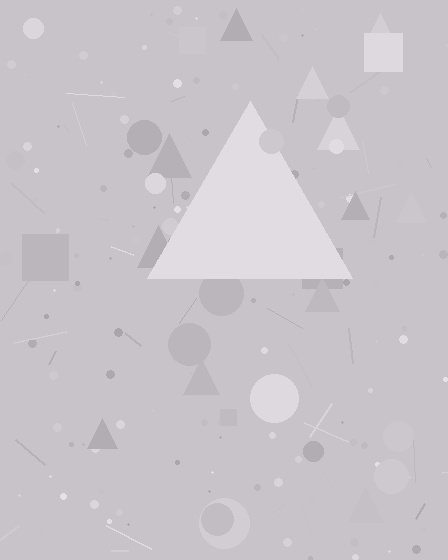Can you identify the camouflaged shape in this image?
The camouflaged shape is a triangle.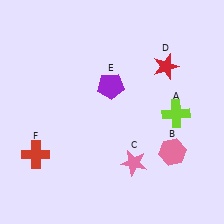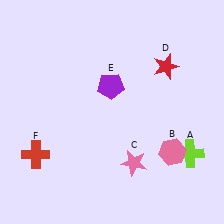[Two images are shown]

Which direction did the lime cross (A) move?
The lime cross (A) moved down.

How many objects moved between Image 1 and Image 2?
1 object moved between the two images.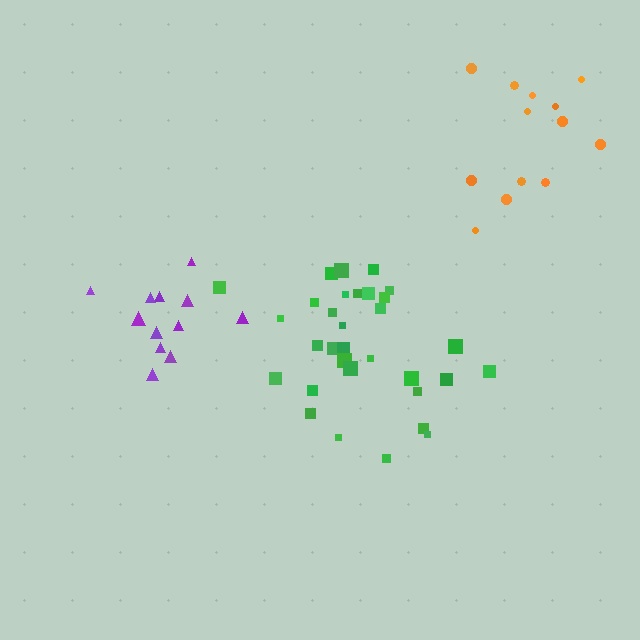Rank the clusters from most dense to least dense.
purple, green, orange.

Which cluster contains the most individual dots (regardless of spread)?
Green (33).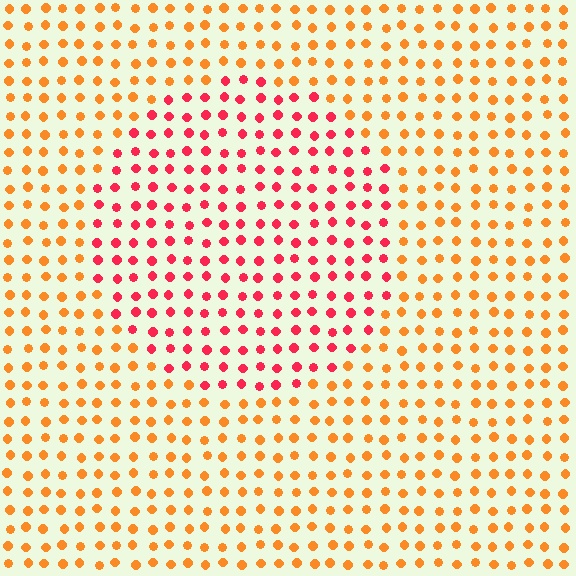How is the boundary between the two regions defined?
The boundary is defined purely by a slight shift in hue (about 41 degrees). Spacing, size, and orientation are identical on both sides.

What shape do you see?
I see a circle.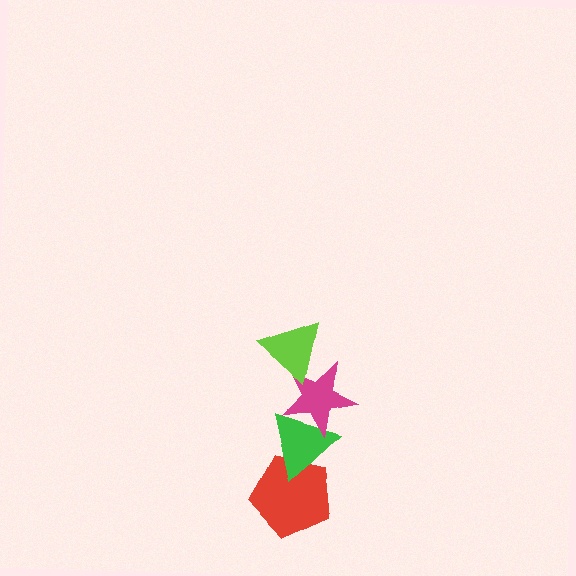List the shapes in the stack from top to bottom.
From top to bottom: the lime triangle, the magenta star, the green triangle, the red pentagon.